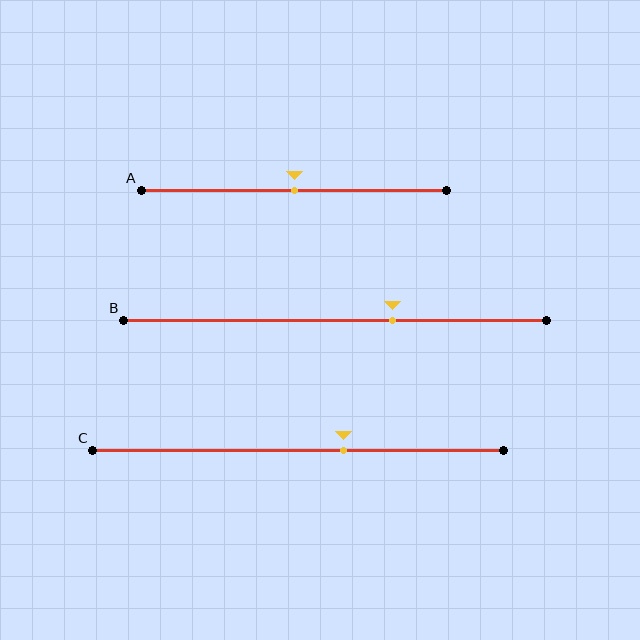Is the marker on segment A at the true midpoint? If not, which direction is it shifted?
Yes, the marker on segment A is at the true midpoint.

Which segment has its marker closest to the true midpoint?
Segment A has its marker closest to the true midpoint.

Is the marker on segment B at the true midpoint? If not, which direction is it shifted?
No, the marker on segment B is shifted to the right by about 14% of the segment length.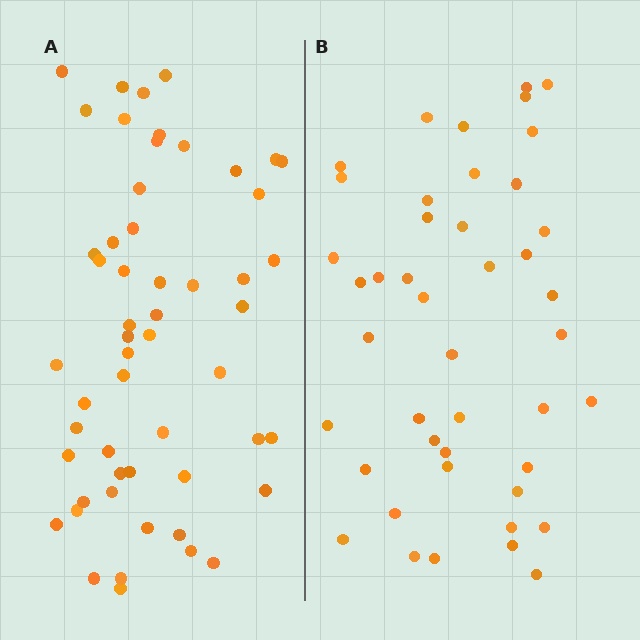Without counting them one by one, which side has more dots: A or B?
Region A (the left region) has more dots.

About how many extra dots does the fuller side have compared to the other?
Region A has roughly 10 or so more dots than region B.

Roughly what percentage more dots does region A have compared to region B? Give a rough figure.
About 25% more.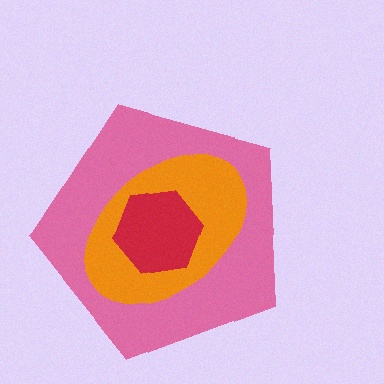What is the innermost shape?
The red hexagon.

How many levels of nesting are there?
3.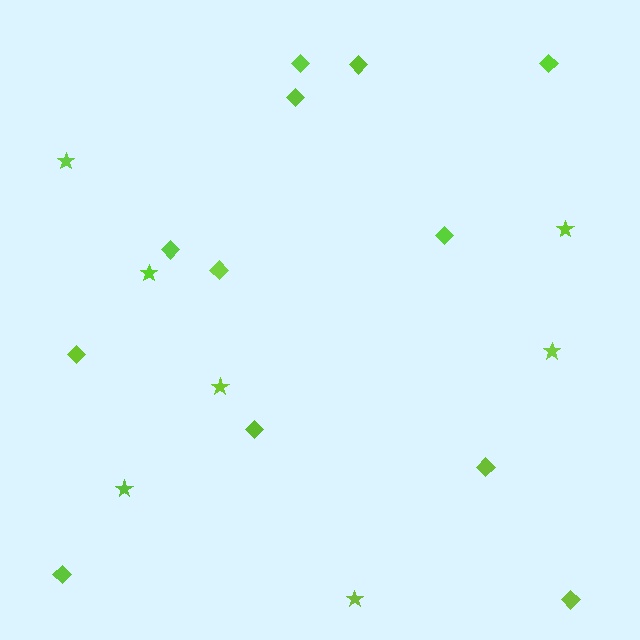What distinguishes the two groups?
There are 2 groups: one group of diamonds (12) and one group of stars (7).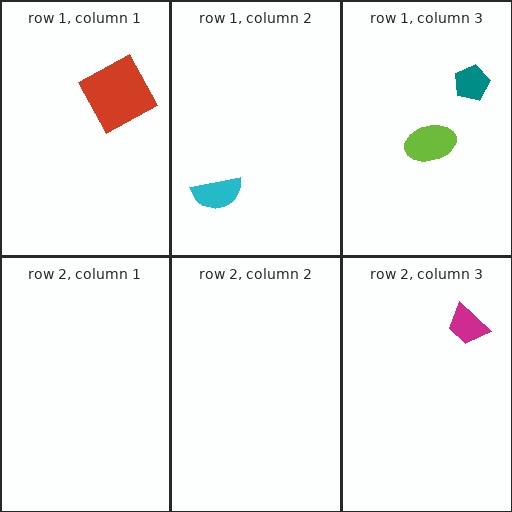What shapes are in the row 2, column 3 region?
The magenta trapezoid.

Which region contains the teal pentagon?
The row 1, column 3 region.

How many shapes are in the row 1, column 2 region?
1.